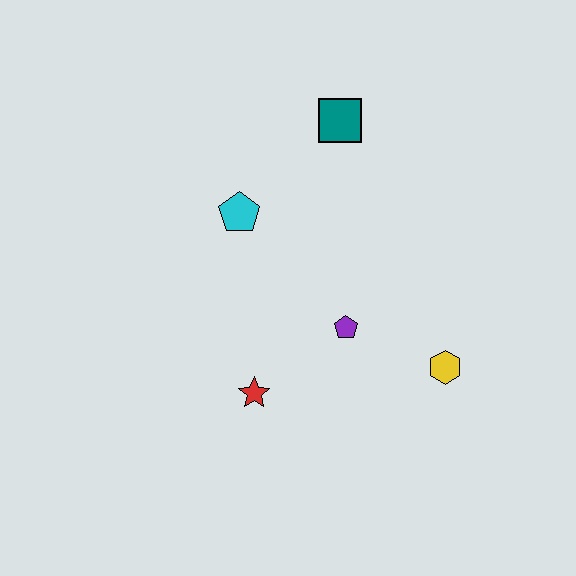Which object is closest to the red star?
The purple pentagon is closest to the red star.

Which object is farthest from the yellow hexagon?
The teal square is farthest from the yellow hexagon.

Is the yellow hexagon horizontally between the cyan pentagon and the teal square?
No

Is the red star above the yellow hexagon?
No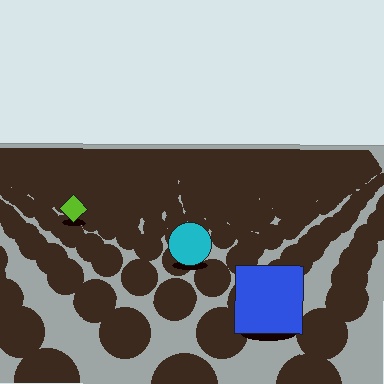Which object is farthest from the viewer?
The lime diamond is farthest from the viewer. It appears smaller and the ground texture around it is denser.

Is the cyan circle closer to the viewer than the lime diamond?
Yes. The cyan circle is closer — you can tell from the texture gradient: the ground texture is coarser near it.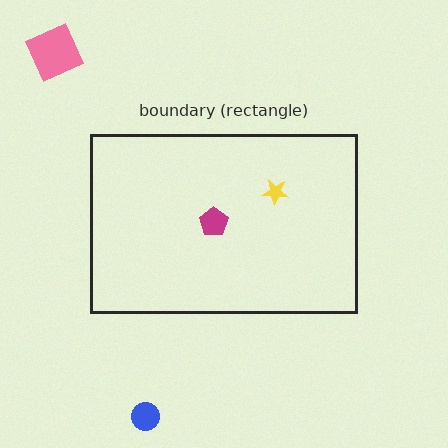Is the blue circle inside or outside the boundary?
Outside.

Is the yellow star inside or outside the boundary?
Inside.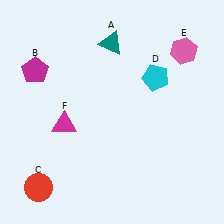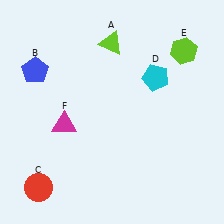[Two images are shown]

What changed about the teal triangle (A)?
In Image 1, A is teal. In Image 2, it changed to lime.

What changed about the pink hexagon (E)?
In Image 1, E is pink. In Image 2, it changed to lime.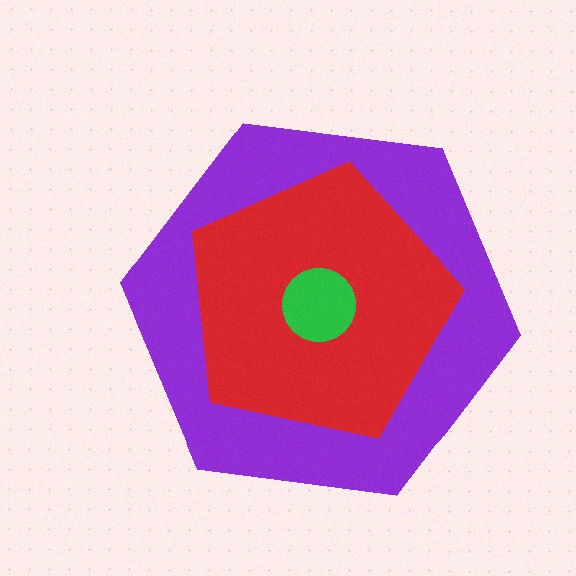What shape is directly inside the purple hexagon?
The red pentagon.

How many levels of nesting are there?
3.